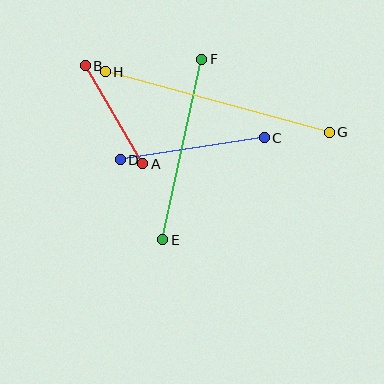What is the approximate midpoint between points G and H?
The midpoint is at approximately (217, 102) pixels.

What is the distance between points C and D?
The distance is approximately 146 pixels.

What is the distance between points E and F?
The distance is approximately 185 pixels.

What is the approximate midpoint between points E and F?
The midpoint is at approximately (182, 150) pixels.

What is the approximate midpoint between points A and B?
The midpoint is at approximately (114, 115) pixels.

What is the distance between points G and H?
The distance is approximately 232 pixels.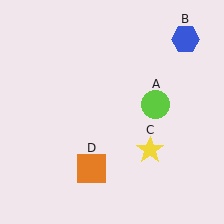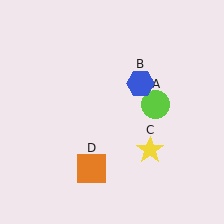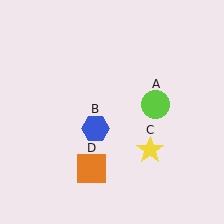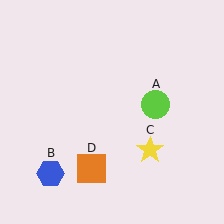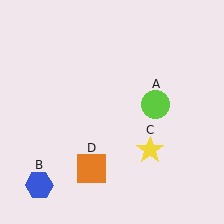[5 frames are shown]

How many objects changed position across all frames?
1 object changed position: blue hexagon (object B).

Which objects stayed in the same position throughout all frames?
Lime circle (object A) and yellow star (object C) and orange square (object D) remained stationary.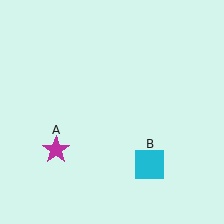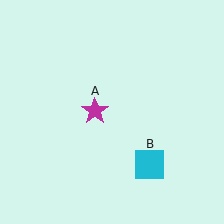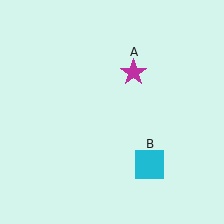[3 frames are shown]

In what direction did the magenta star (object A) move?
The magenta star (object A) moved up and to the right.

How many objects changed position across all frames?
1 object changed position: magenta star (object A).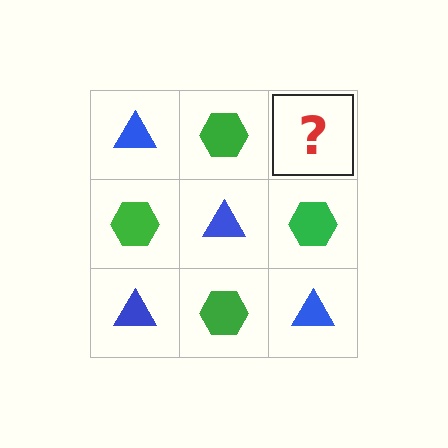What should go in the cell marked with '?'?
The missing cell should contain a blue triangle.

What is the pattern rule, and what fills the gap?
The rule is that it alternates blue triangle and green hexagon in a checkerboard pattern. The gap should be filled with a blue triangle.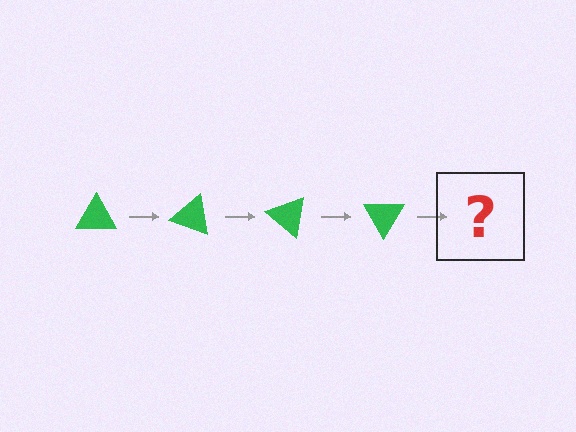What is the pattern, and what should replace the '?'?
The pattern is that the triangle rotates 20 degrees each step. The '?' should be a green triangle rotated 80 degrees.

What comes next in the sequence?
The next element should be a green triangle rotated 80 degrees.